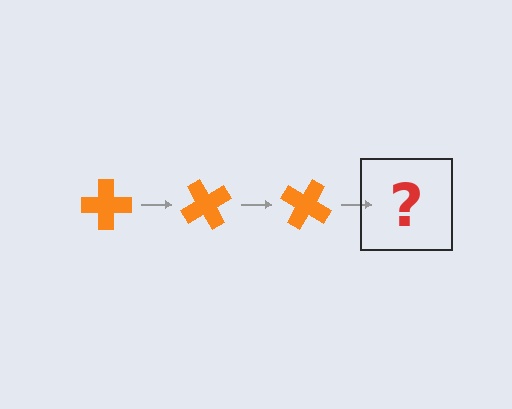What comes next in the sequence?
The next element should be an orange cross rotated 180 degrees.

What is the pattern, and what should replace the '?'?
The pattern is that the cross rotates 60 degrees each step. The '?' should be an orange cross rotated 180 degrees.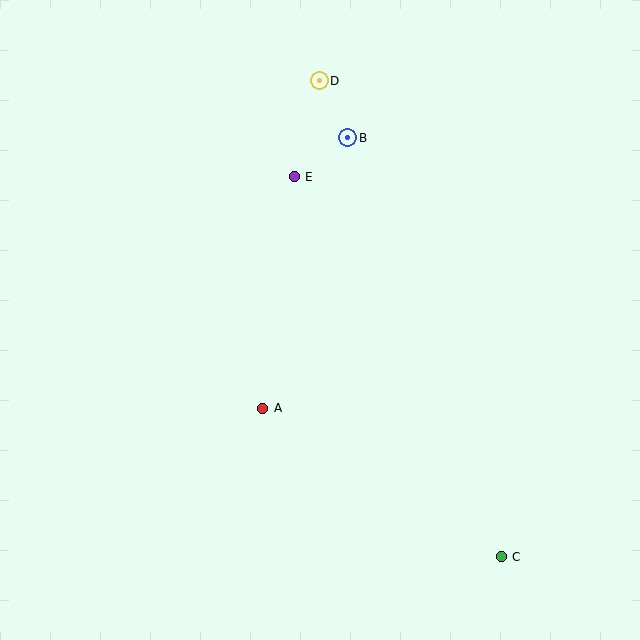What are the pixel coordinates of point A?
Point A is at (263, 408).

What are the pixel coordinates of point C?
Point C is at (501, 557).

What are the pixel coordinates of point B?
Point B is at (348, 138).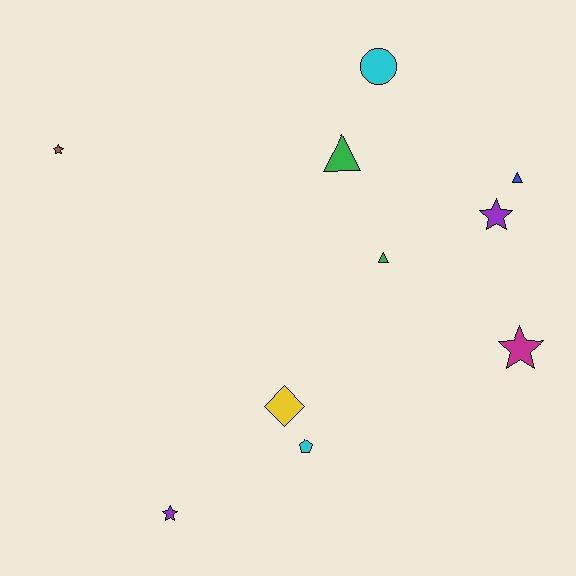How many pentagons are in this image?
There is 1 pentagon.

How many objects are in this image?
There are 10 objects.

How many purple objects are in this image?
There are 2 purple objects.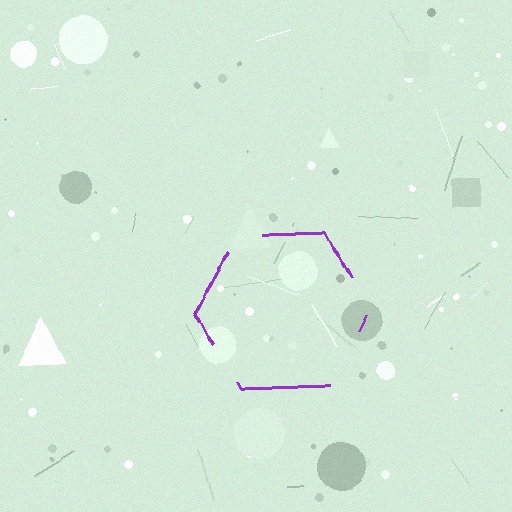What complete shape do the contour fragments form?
The contour fragments form a hexagon.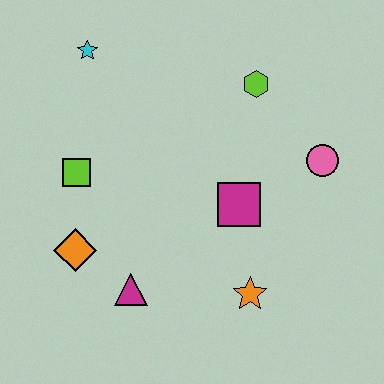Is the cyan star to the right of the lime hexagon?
No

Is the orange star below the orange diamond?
Yes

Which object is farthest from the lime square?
The pink circle is farthest from the lime square.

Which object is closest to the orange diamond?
The magenta triangle is closest to the orange diamond.